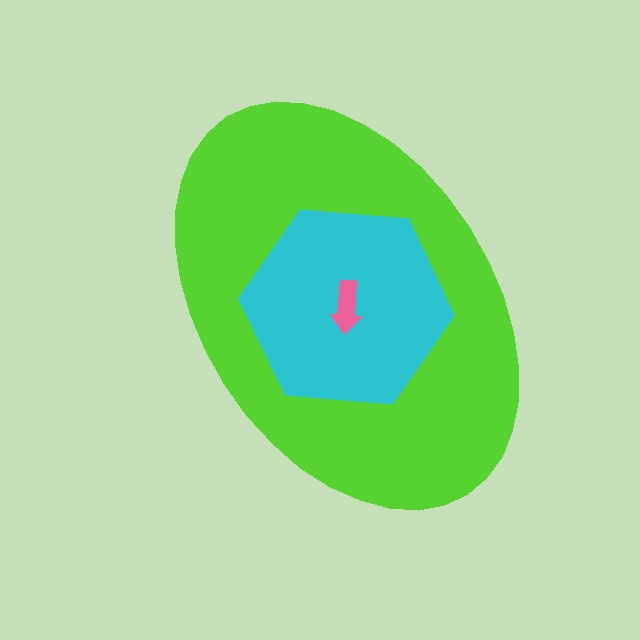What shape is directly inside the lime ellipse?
The cyan hexagon.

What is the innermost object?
The pink arrow.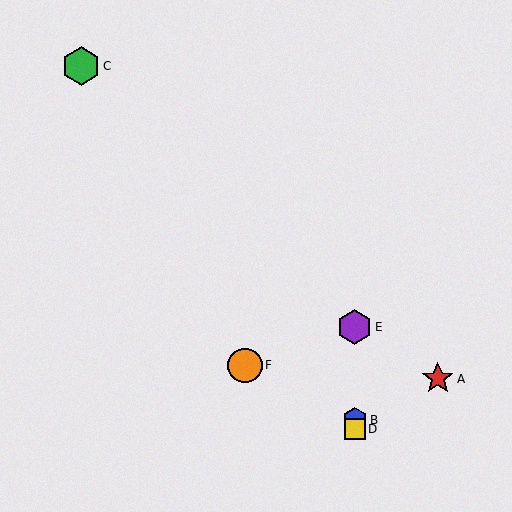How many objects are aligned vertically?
3 objects (B, D, E) are aligned vertically.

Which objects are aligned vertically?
Objects B, D, E are aligned vertically.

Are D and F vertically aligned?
No, D is at x≈355 and F is at x≈245.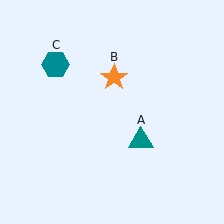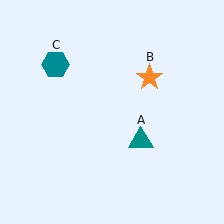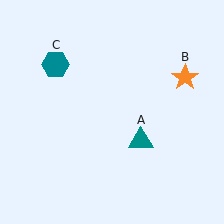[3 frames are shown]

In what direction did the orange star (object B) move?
The orange star (object B) moved right.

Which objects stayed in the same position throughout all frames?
Teal triangle (object A) and teal hexagon (object C) remained stationary.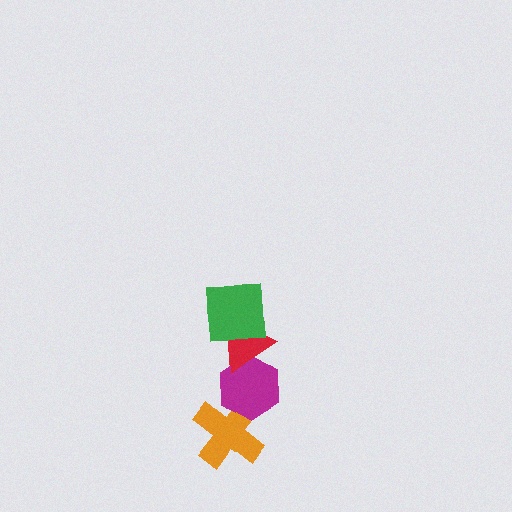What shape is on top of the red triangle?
The green square is on top of the red triangle.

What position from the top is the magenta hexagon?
The magenta hexagon is 3rd from the top.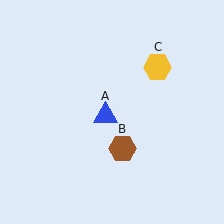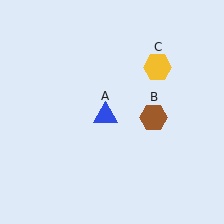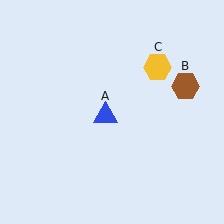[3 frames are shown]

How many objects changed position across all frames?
1 object changed position: brown hexagon (object B).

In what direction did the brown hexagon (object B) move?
The brown hexagon (object B) moved up and to the right.